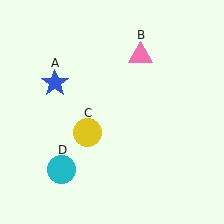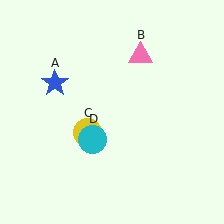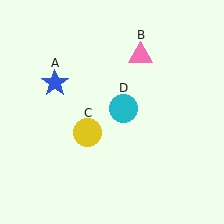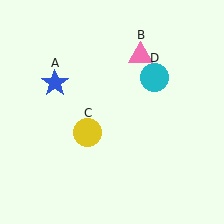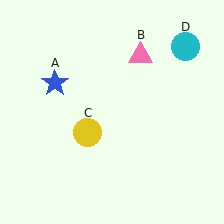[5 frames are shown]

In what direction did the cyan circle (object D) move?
The cyan circle (object D) moved up and to the right.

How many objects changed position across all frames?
1 object changed position: cyan circle (object D).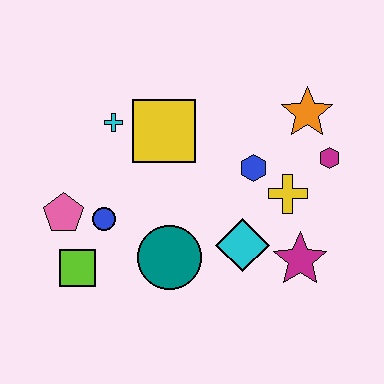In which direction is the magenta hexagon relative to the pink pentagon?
The magenta hexagon is to the right of the pink pentagon.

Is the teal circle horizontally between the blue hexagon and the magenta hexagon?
No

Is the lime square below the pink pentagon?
Yes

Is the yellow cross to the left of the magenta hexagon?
Yes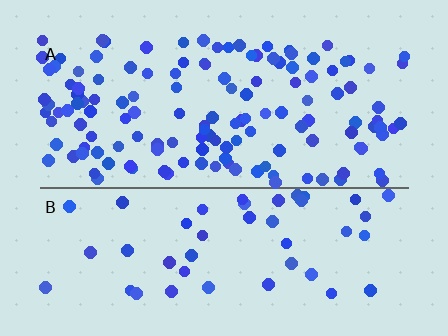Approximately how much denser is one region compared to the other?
Approximately 2.8× — region A over region B.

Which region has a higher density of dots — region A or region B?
A (the top).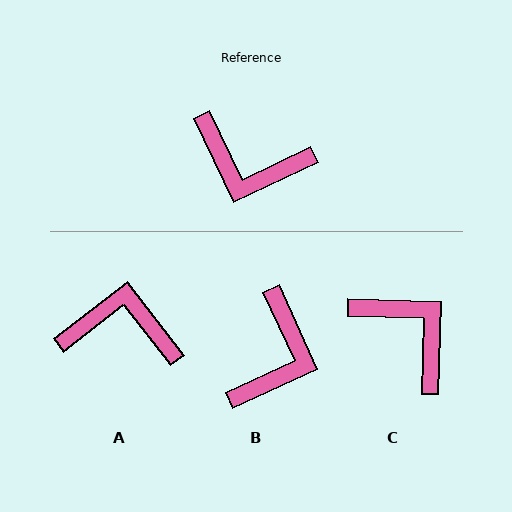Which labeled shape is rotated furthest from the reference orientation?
A, about 168 degrees away.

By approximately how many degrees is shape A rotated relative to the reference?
Approximately 168 degrees clockwise.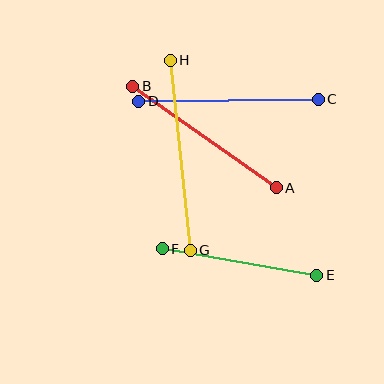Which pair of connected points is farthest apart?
Points G and H are farthest apart.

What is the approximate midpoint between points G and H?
The midpoint is at approximately (180, 155) pixels.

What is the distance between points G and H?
The distance is approximately 191 pixels.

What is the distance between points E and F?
The distance is approximately 157 pixels.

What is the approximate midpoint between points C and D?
The midpoint is at approximately (228, 100) pixels.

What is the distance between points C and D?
The distance is approximately 180 pixels.